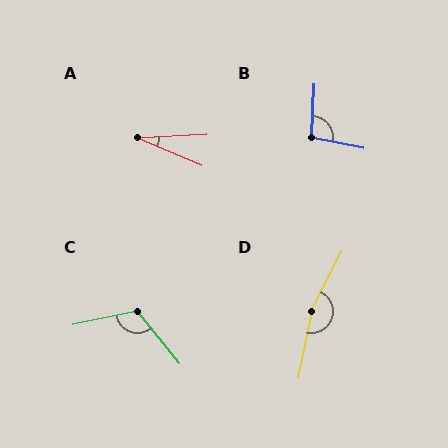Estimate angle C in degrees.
Approximately 117 degrees.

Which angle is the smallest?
A, at approximately 26 degrees.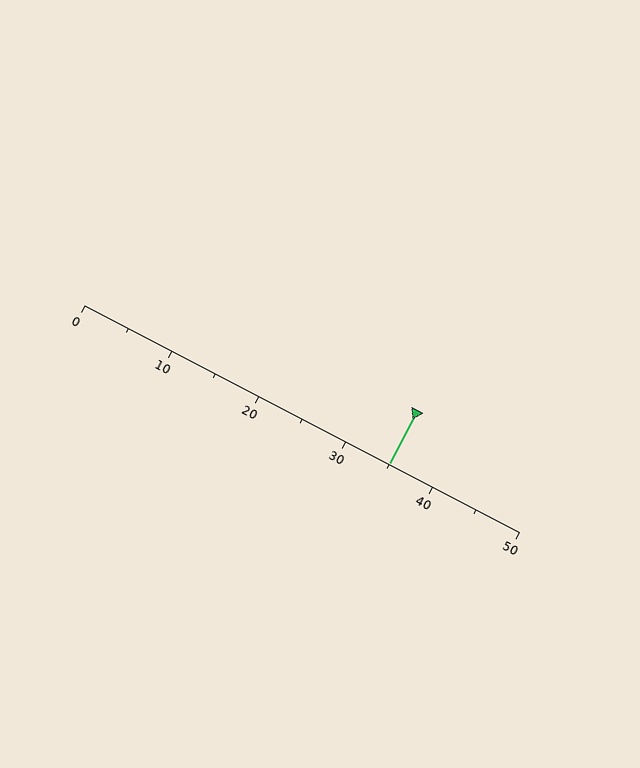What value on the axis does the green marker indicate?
The marker indicates approximately 35.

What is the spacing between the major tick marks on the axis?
The major ticks are spaced 10 apart.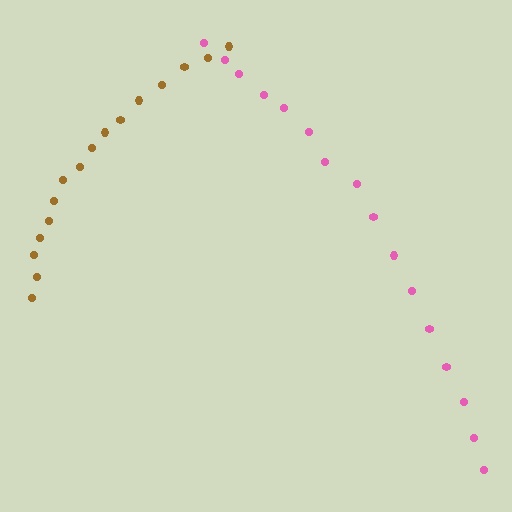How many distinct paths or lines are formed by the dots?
There are 2 distinct paths.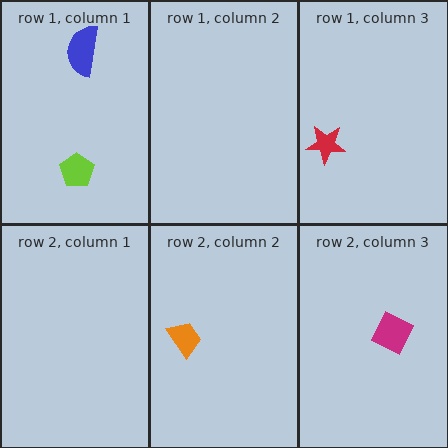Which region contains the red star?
The row 1, column 3 region.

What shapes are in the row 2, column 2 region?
The orange trapezoid.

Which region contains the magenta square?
The row 2, column 3 region.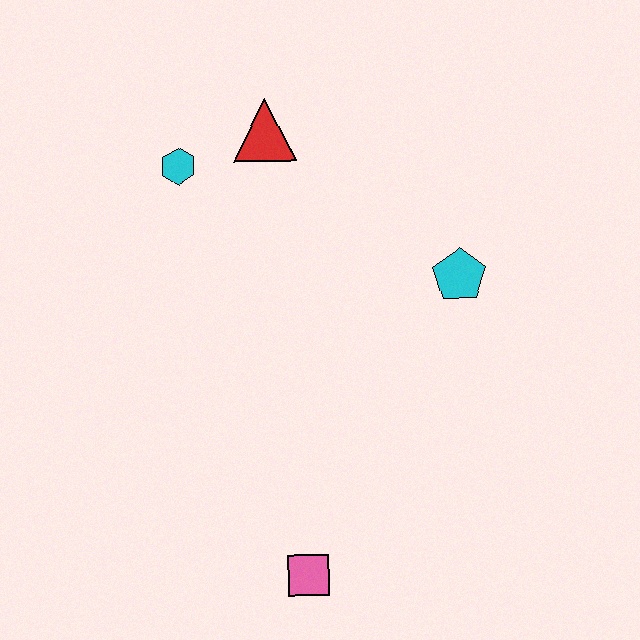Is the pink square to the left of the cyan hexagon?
No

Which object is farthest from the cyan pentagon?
The pink square is farthest from the cyan pentagon.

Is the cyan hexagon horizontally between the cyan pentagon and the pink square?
No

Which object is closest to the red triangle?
The cyan hexagon is closest to the red triangle.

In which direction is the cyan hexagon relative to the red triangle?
The cyan hexagon is to the left of the red triangle.